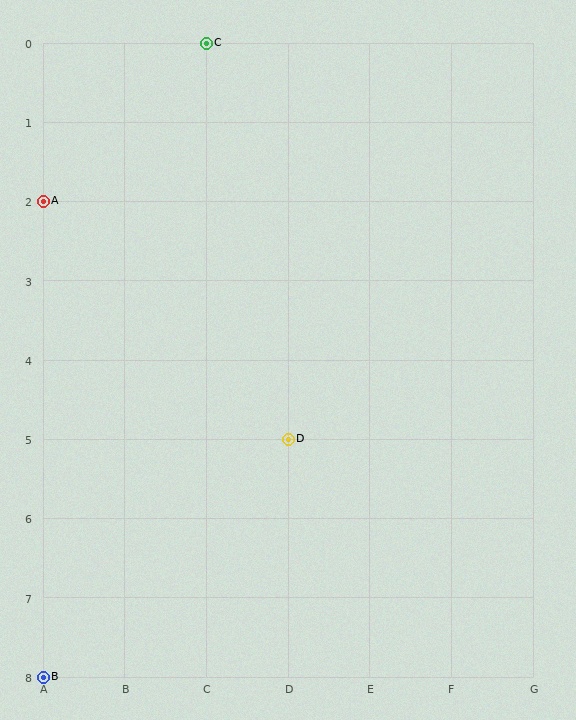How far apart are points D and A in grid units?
Points D and A are 3 columns and 3 rows apart (about 4.2 grid units diagonally).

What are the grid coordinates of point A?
Point A is at grid coordinates (A, 2).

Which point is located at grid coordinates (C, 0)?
Point C is at (C, 0).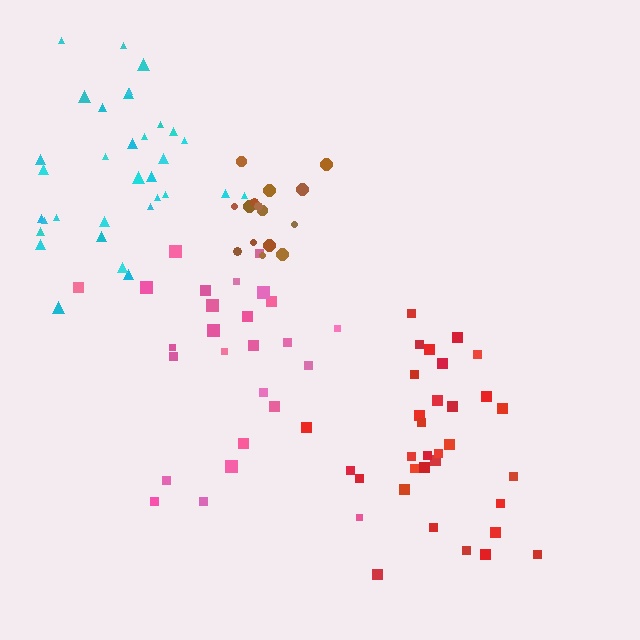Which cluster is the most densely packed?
Brown.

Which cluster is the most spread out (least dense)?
Pink.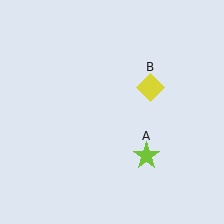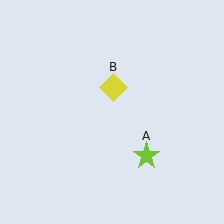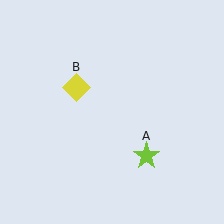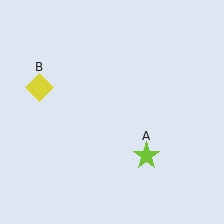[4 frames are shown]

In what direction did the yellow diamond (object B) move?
The yellow diamond (object B) moved left.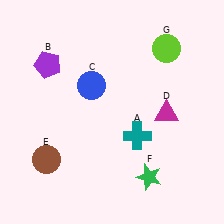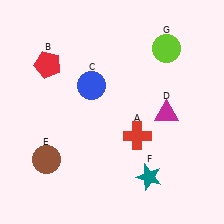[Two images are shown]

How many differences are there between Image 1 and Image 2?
There are 3 differences between the two images.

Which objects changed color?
A changed from teal to red. B changed from purple to red. F changed from green to teal.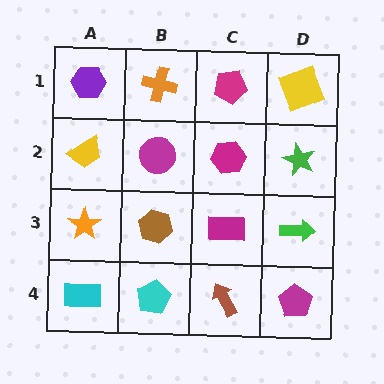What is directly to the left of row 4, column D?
A brown arrow.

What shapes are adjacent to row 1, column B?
A magenta circle (row 2, column B), a purple hexagon (row 1, column A), a magenta pentagon (row 1, column C).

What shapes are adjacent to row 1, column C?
A magenta hexagon (row 2, column C), an orange cross (row 1, column B), a yellow square (row 1, column D).